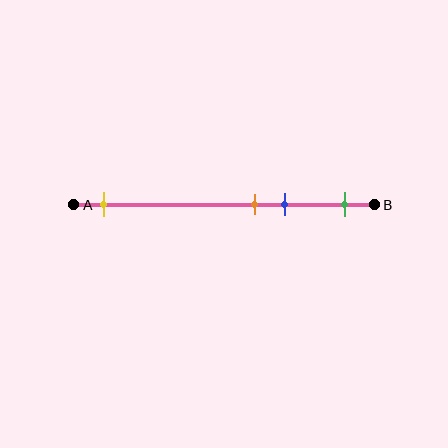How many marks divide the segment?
There are 4 marks dividing the segment.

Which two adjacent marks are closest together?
The orange and blue marks are the closest adjacent pair.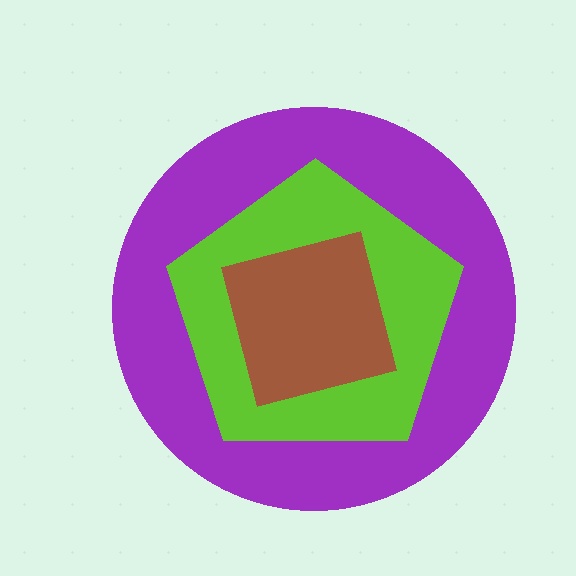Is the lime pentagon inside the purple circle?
Yes.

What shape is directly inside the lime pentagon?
The brown square.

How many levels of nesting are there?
3.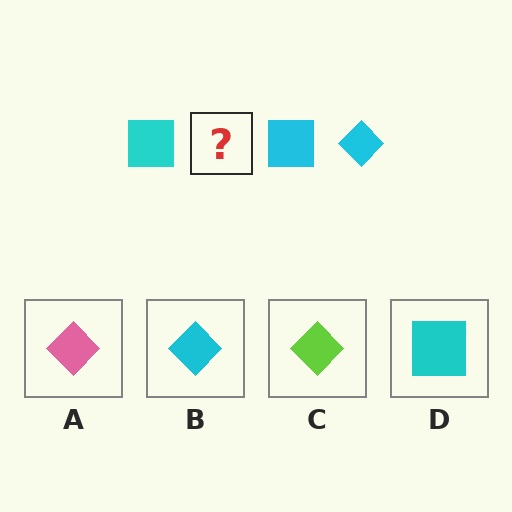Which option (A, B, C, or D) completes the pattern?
B.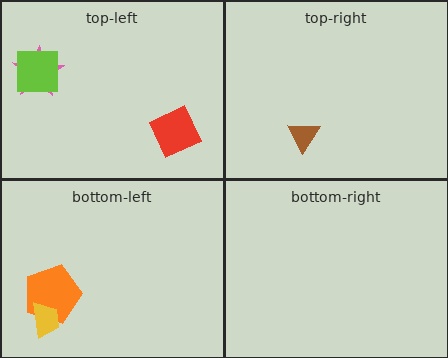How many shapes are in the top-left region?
3.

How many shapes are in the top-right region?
1.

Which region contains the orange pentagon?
The bottom-left region.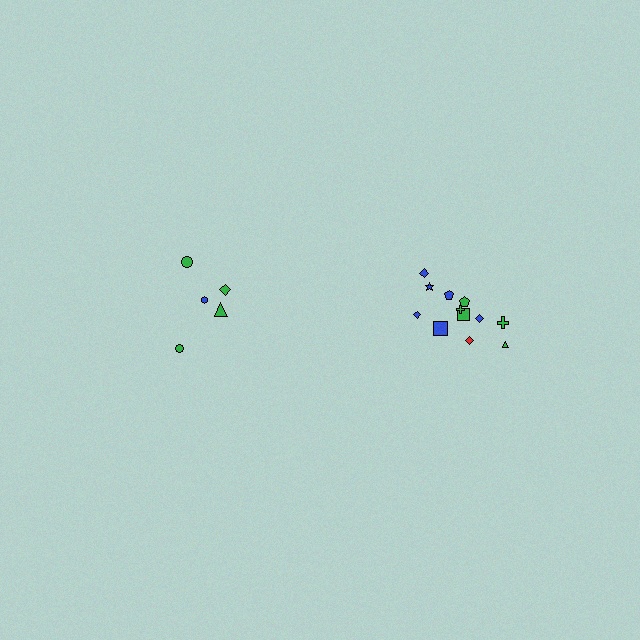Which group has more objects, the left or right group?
The right group.